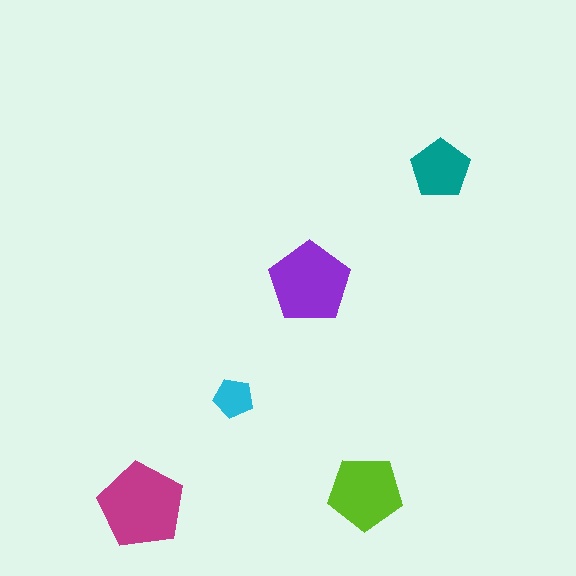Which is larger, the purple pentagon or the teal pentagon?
The purple one.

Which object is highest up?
The teal pentagon is topmost.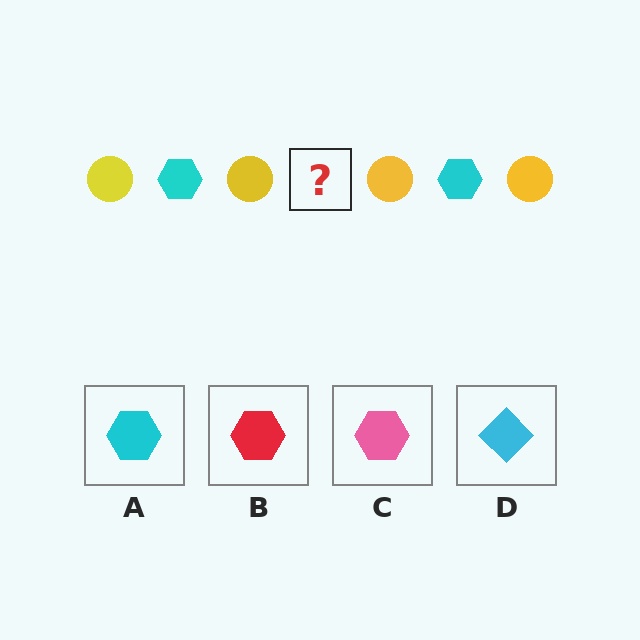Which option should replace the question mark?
Option A.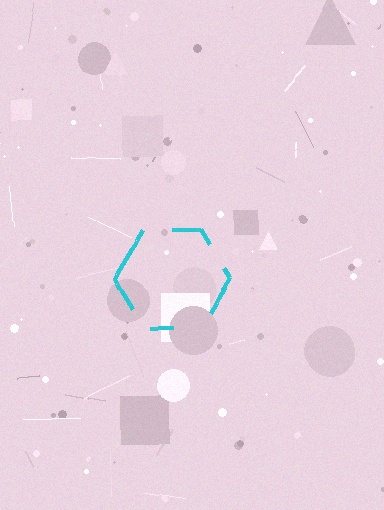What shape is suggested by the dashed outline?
The dashed outline suggests a hexagon.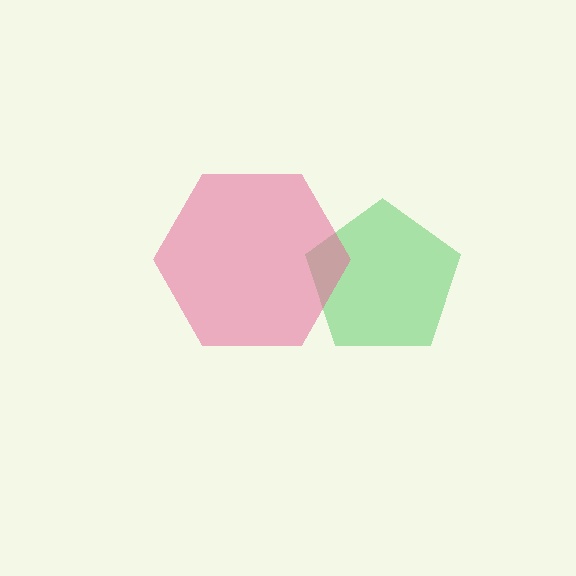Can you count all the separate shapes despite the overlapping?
Yes, there are 2 separate shapes.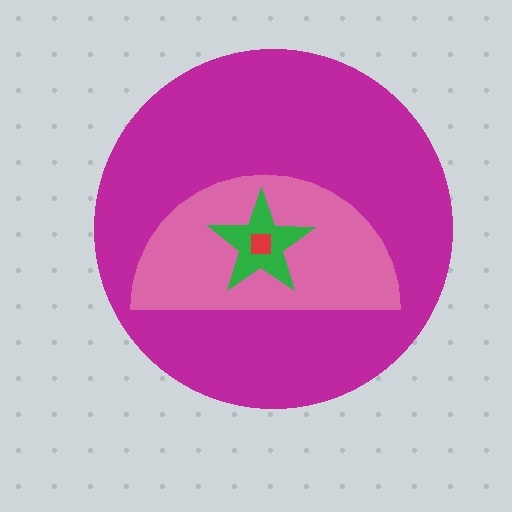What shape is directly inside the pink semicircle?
The green star.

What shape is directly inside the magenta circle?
The pink semicircle.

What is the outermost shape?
The magenta circle.